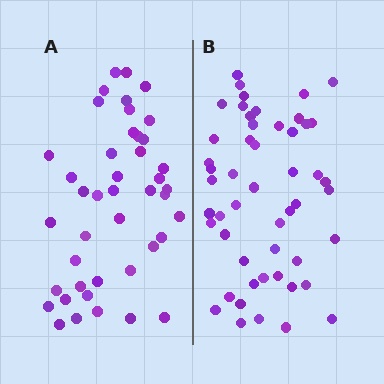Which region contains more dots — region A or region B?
Region B (the right region) has more dots.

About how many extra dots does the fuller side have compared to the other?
Region B has roughly 8 or so more dots than region A.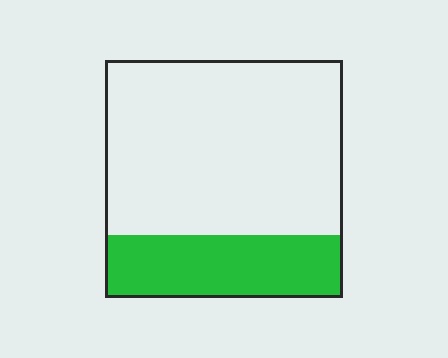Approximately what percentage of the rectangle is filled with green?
Approximately 25%.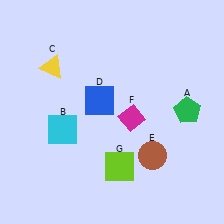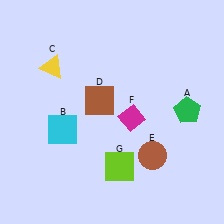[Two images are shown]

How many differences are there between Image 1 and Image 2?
There is 1 difference between the two images.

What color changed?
The square (D) changed from blue in Image 1 to brown in Image 2.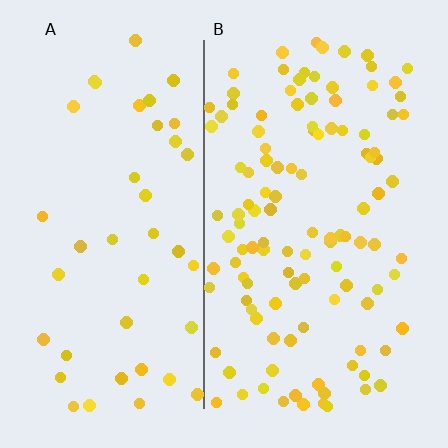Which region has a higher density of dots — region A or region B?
B (the right).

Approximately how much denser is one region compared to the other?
Approximately 2.7× — region B over region A.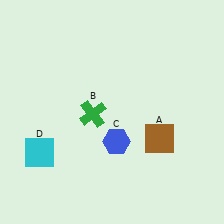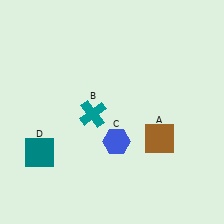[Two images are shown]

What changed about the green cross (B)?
In Image 1, B is green. In Image 2, it changed to teal.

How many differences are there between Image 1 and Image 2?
There are 2 differences between the two images.